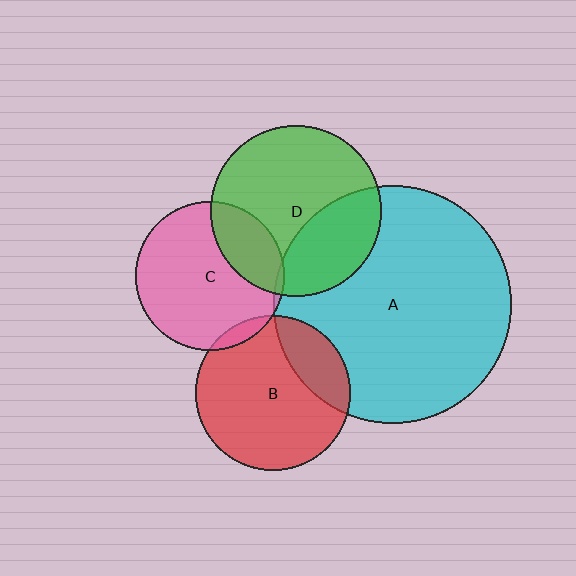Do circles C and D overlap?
Yes.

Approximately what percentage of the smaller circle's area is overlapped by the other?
Approximately 25%.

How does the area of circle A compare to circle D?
Approximately 2.0 times.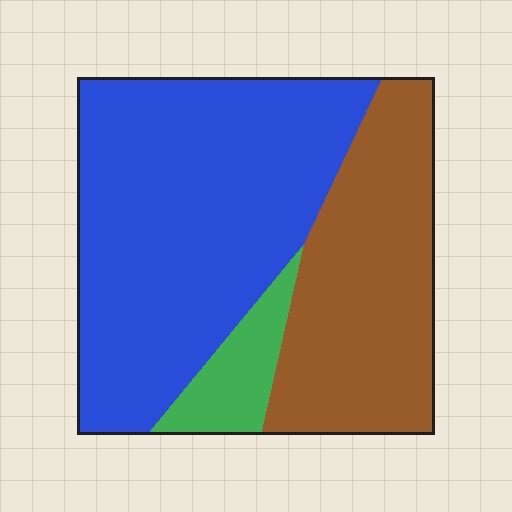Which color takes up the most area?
Blue, at roughly 55%.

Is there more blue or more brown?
Blue.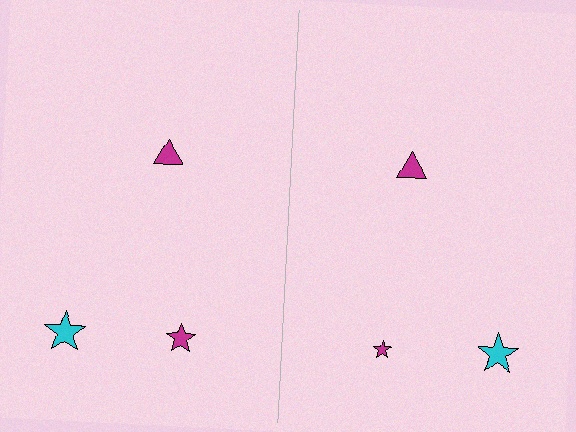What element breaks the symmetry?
The magenta star on the right side has a different size than its mirror counterpart.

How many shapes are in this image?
There are 6 shapes in this image.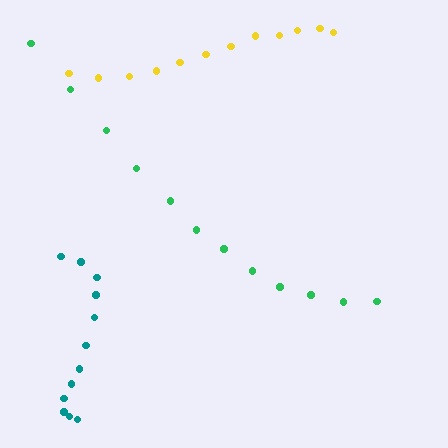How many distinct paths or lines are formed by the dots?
There are 3 distinct paths.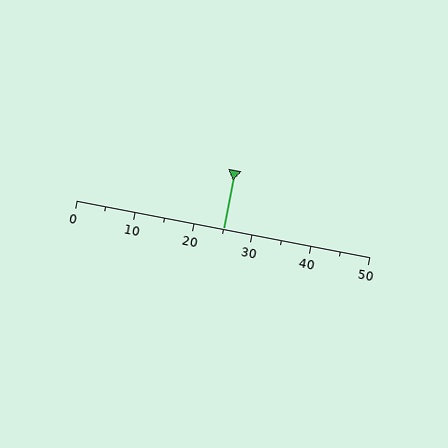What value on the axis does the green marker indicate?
The marker indicates approximately 25.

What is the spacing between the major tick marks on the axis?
The major ticks are spaced 10 apart.